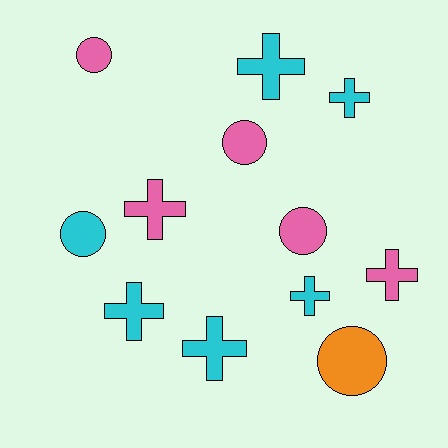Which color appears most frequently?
Cyan, with 6 objects.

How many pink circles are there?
There are 3 pink circles.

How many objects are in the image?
There are 12 objects.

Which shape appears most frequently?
Cross, with 7 objects.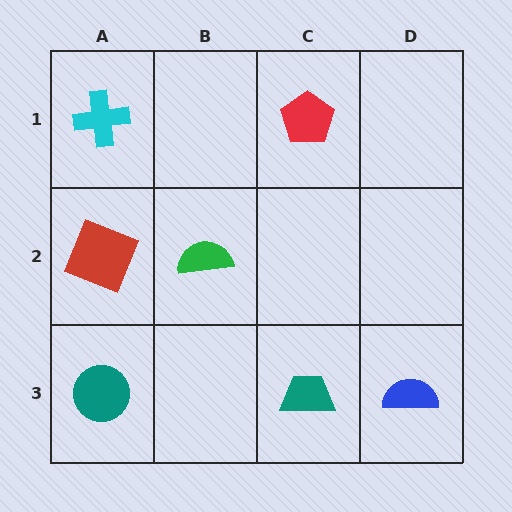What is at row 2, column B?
A green semicircle.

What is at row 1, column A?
A cyan cross.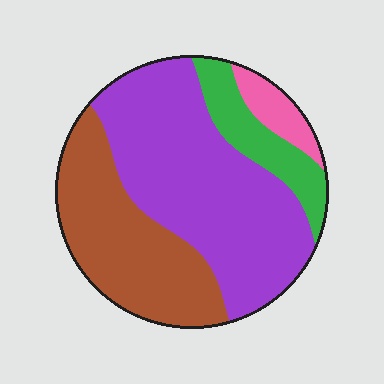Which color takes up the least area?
Pink, at roughly 5%.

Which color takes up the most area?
Purple, at roughly 50%.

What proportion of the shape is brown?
Brown takes up about one third (1/3) of the shape.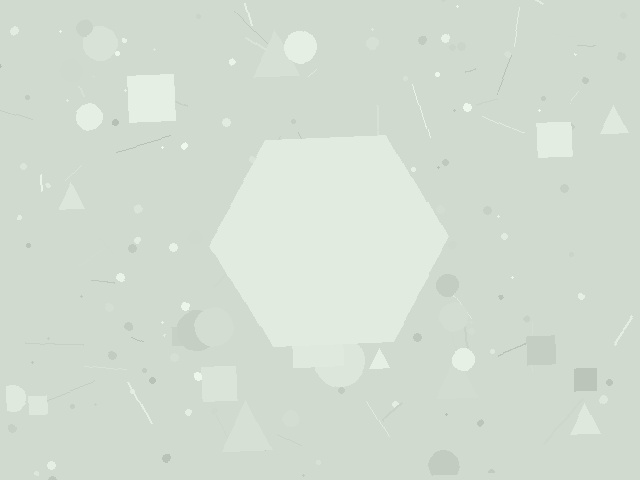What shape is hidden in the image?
A hexagon is hidden in the image.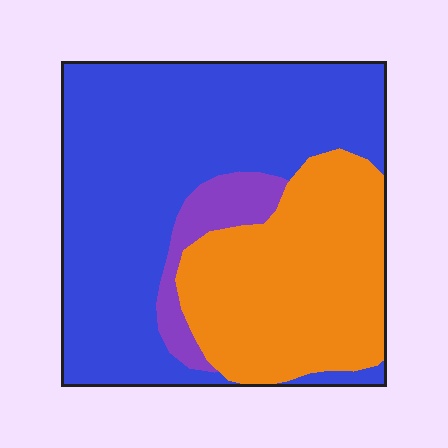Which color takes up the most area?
Blue, at roughly 60%.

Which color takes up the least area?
Purple, at roughly 10%.